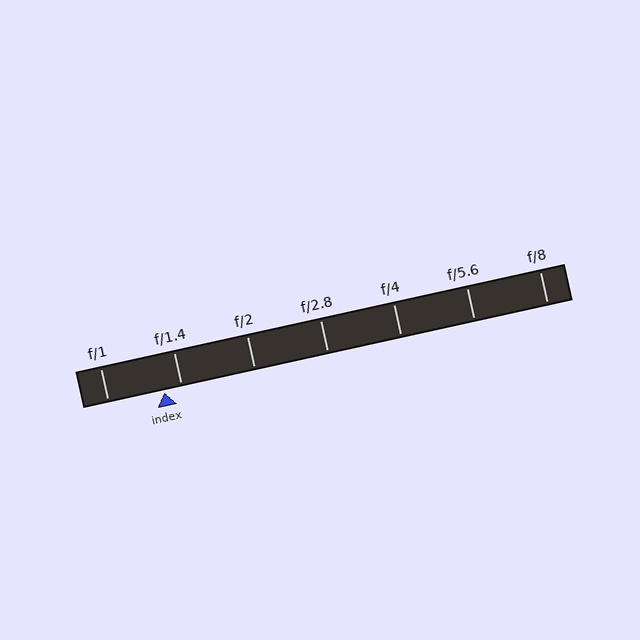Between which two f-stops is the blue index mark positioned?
The index mark is between f/1 and f/1.4.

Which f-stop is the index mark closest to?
The index mark is closest to f/1.4.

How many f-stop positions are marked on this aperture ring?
There are 7 f-stop positions marked.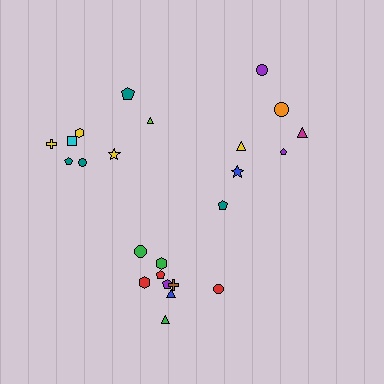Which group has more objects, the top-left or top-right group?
The top-left group.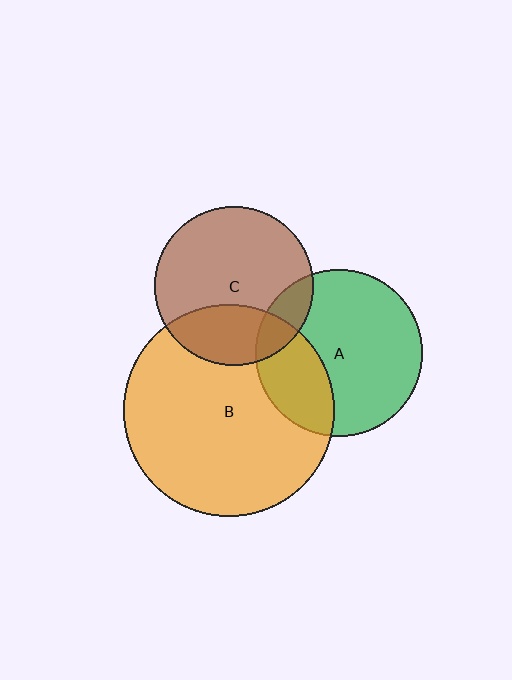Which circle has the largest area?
Circle B (orange).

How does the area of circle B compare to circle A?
Approximately 1.6 times.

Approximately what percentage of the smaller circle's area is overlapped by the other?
Approximately 30%.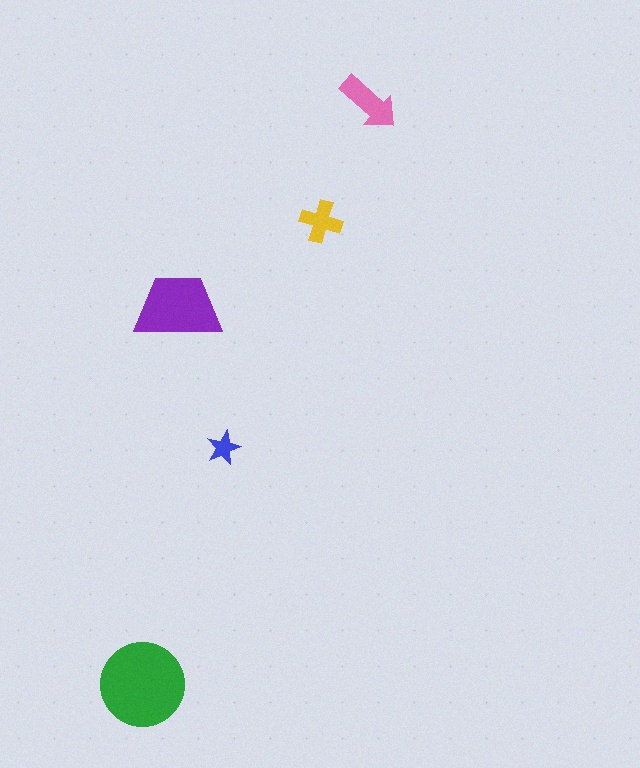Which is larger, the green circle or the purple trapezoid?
The green circle.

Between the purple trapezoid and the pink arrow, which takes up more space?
The purple trapezoid.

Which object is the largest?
The green circle.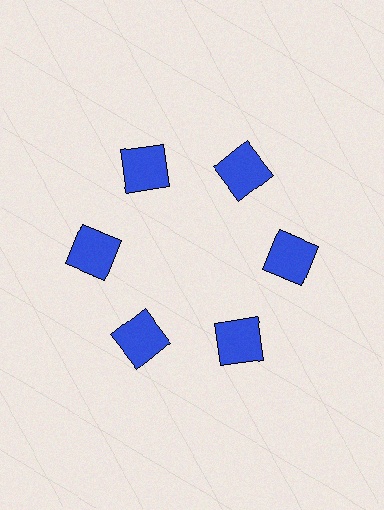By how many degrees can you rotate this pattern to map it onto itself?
The pattern maps onto itself every 60 degrees of rotation.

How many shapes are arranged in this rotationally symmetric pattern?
There are 6 shapes, arranged in 6 groups of 1.